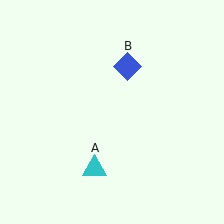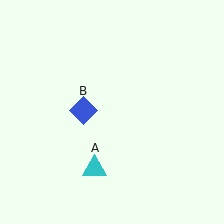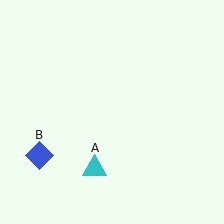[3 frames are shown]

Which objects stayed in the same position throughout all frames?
Cyan triangle (object A) remained stationary.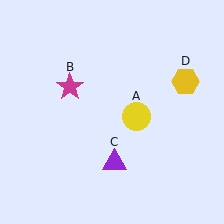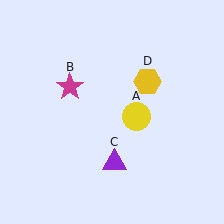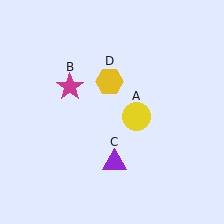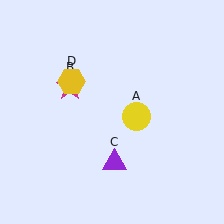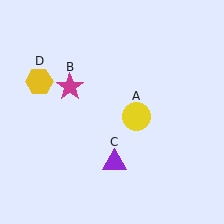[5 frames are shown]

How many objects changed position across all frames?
1 object changed position: yellow hexagon (object D).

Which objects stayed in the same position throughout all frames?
Yellow circle (object A) and magenta star (object B) and purple triangle (object C) remained stationary.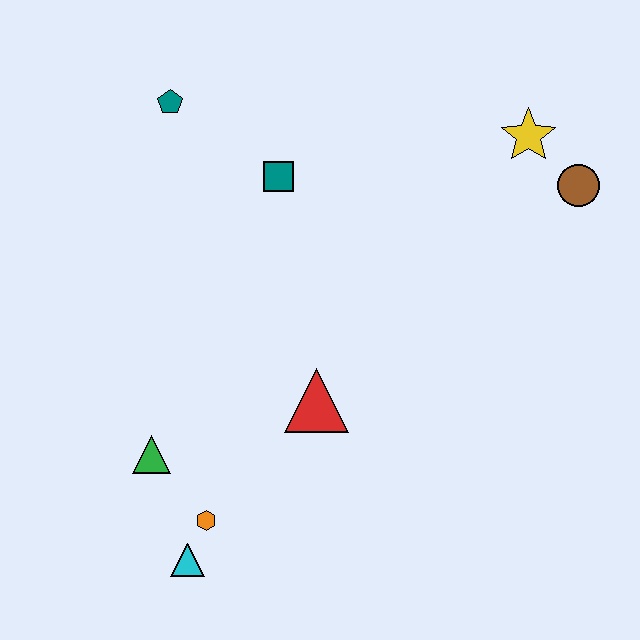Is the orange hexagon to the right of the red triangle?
No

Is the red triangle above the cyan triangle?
Yes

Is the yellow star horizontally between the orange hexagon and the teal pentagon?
No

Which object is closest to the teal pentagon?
The teal square is closest to the teal pentagon.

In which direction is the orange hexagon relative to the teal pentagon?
The orange hexagon is below the teal pentagon.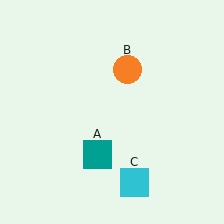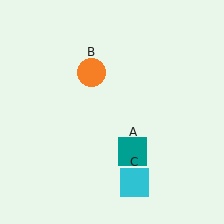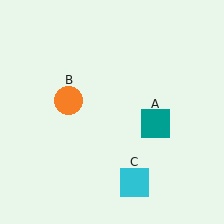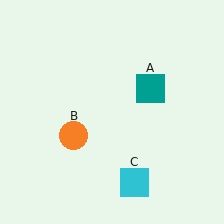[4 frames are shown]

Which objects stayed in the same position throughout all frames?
Cyan square (object C) remained stationary.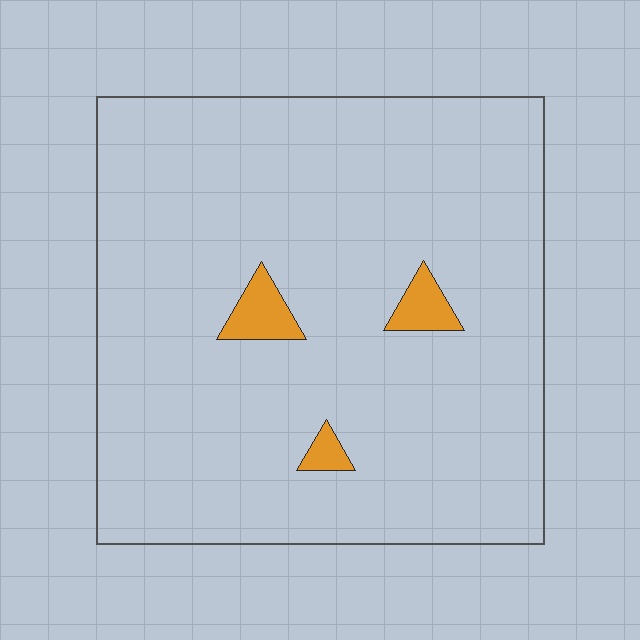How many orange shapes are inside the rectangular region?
3.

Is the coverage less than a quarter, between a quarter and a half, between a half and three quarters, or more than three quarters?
Less than a quarter.